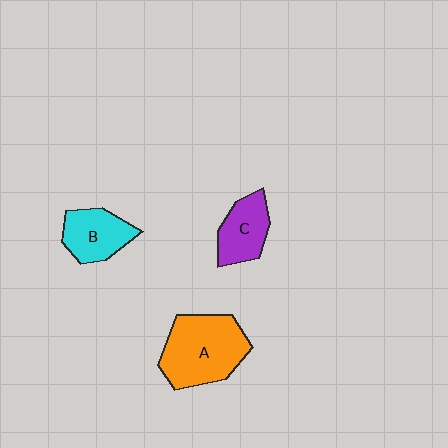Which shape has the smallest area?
Shape C (purple).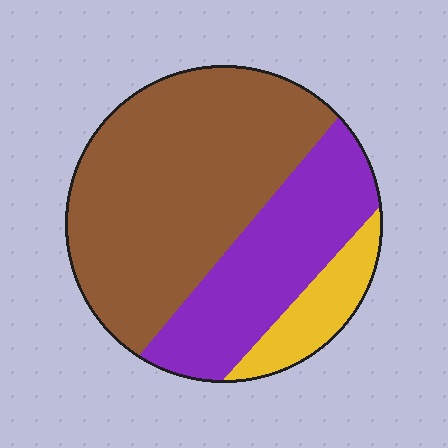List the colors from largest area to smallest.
From largest to smallest: brown, purple, yellow.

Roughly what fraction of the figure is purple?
Purple takes up between a sixth and a third of the figure.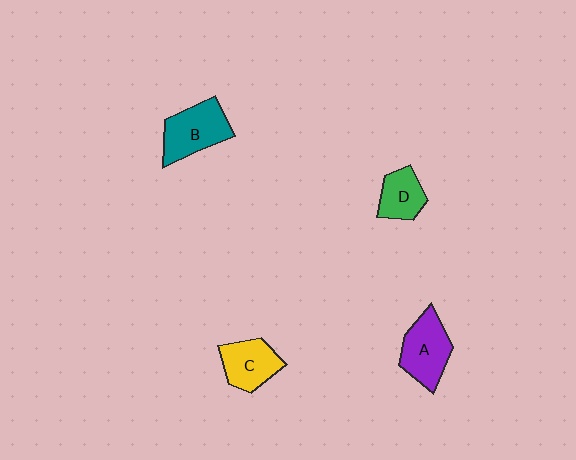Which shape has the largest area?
Shape B (teal).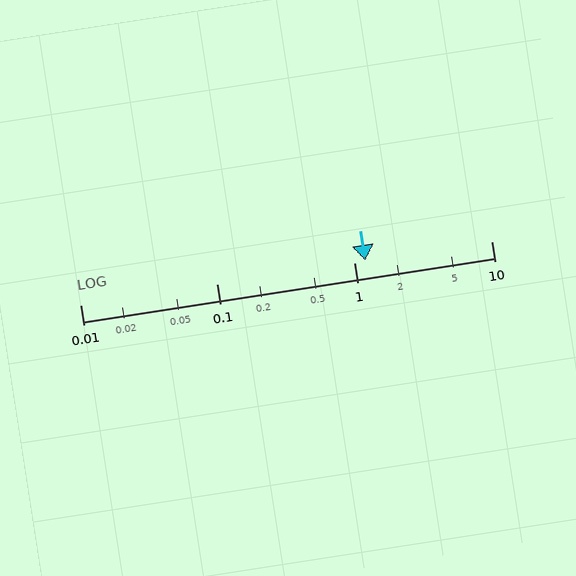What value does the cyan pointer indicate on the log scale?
The pointer indicates approximately 1.2.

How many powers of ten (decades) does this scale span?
The scale spans 3 decades, from 0.01 to 10.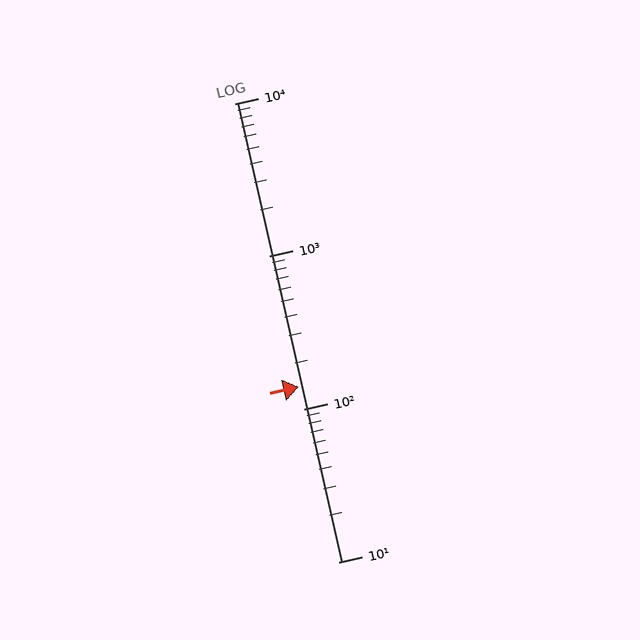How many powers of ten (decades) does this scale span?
The scale spans 3 decades, from 10 to 10000.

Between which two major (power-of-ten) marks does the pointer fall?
The pointer is between 100 and 1000.